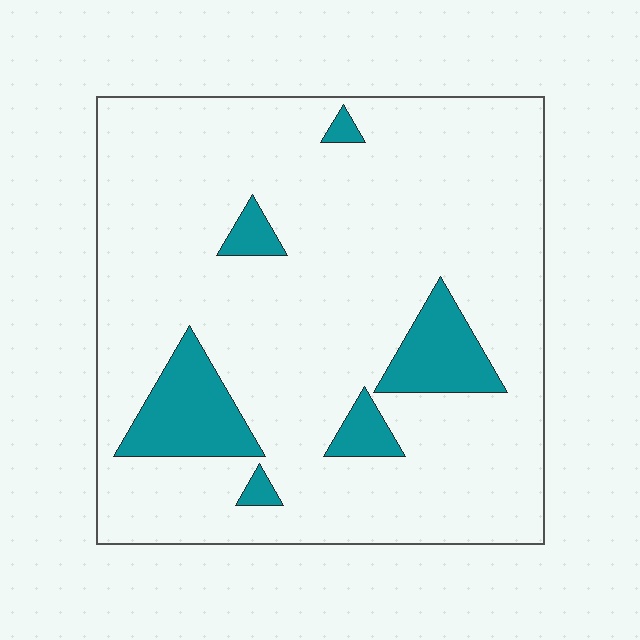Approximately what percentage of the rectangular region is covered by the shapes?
Approximately 15%.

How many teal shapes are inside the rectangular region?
6.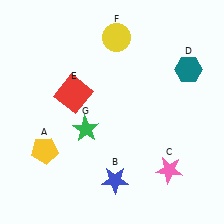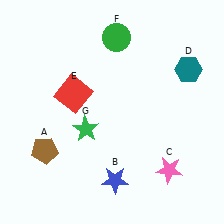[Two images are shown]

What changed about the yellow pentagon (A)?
In Image 1, A is yellow. In Image 2, it changed to brown.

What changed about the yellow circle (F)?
In Image 1, F is yellow. In Image 2, it changed to green.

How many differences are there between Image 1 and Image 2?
There are 2 differences between the two images.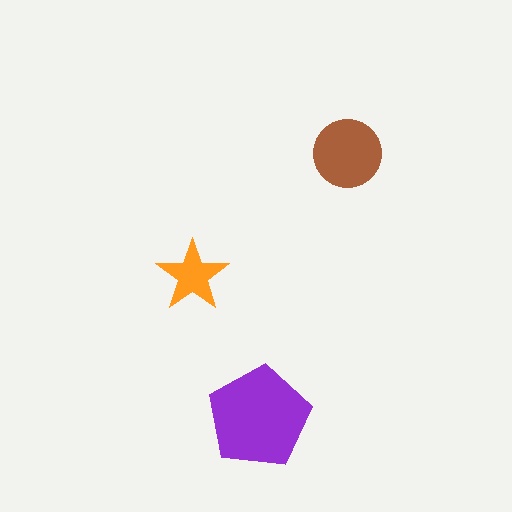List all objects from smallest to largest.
The orange star, the brown circle, the purple pentagon.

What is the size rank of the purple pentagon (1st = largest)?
1st.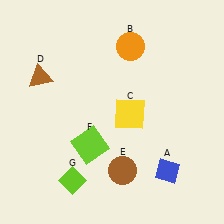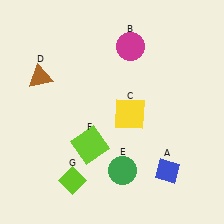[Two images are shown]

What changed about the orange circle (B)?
In Image 1, B is orange. In Image 2, it changed to magenta.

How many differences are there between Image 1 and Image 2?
There are 2 differences between the two images.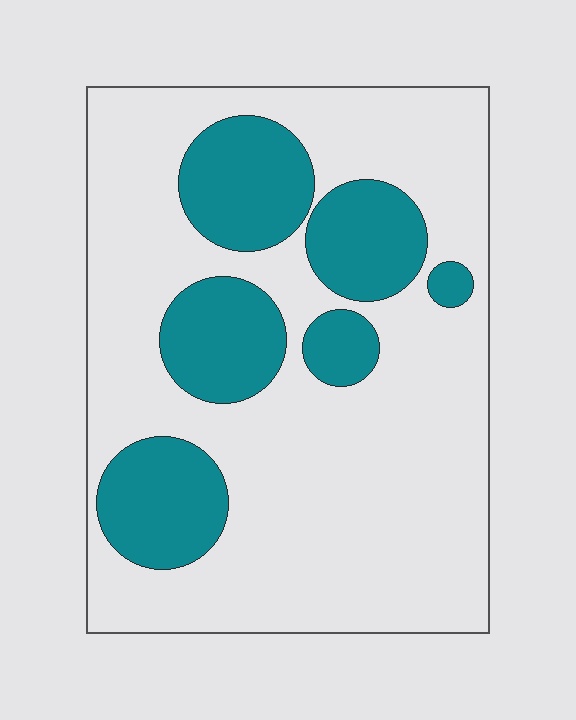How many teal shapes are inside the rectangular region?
6.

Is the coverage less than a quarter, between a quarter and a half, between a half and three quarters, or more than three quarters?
Between a quarter and a half.